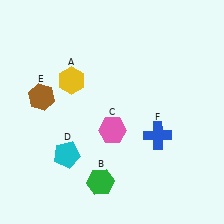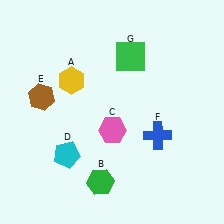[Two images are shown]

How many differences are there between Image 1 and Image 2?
There is 1 difference between the two images.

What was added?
A green square (G) was added in Image 2.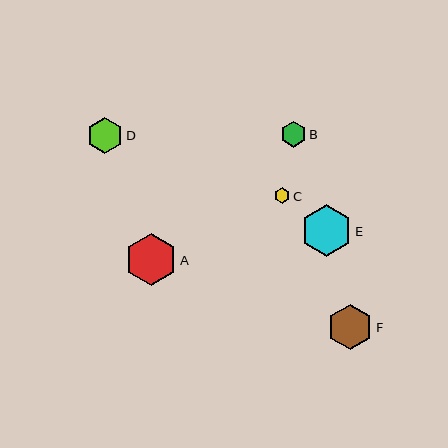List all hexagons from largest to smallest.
From largest to smallest: A, E, F, D, B, C.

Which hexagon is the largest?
Hexagon A is the largest with a size of approximately 52 pixels.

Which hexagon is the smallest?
Hexagon C is the smallest with a size of approximately 15 pixels.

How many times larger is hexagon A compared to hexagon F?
Hexagon A is approximately 1.1 times the size of hexagon F.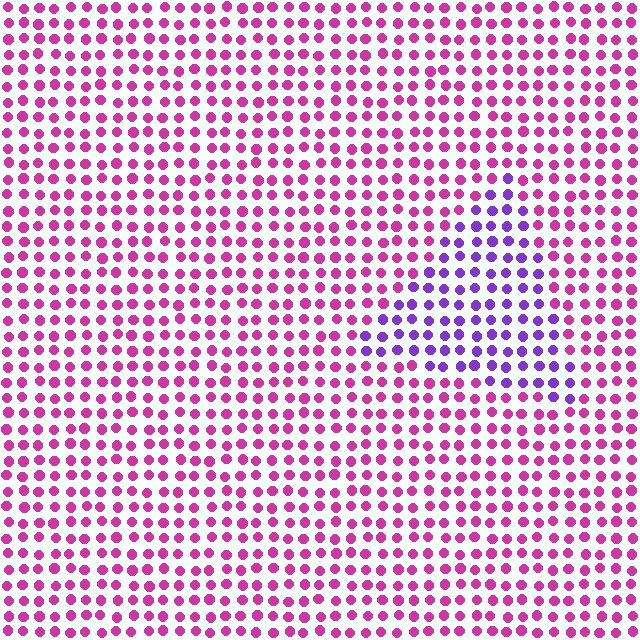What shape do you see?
I see a triangle.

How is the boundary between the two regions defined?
The boundary is defined purely by a slight shift in hue (about 46 degrees). Spacing, size, and orientation are identical on both sides.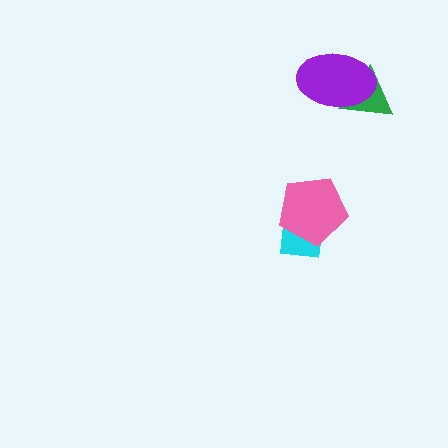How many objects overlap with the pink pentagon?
1 object overlaps with the pink pentagon.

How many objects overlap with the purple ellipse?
1 object overlaps with the purple ellipse.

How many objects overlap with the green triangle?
1 object overlaps with the green triangle.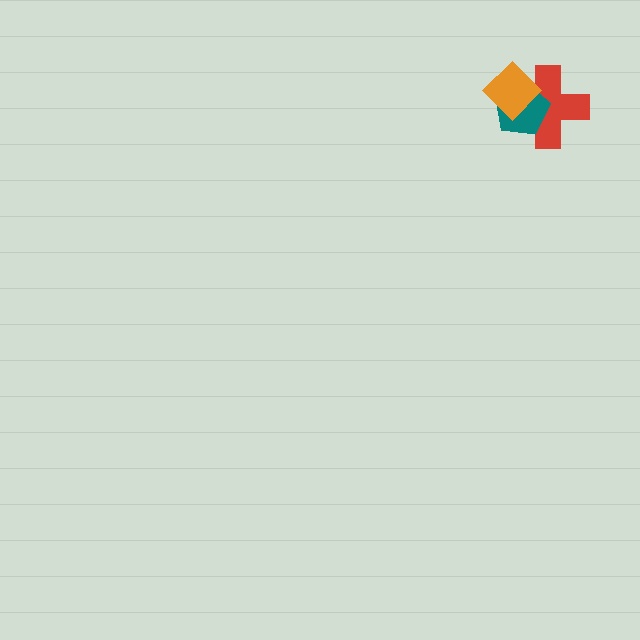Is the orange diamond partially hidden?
No, no other shape covers it.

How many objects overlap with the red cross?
2 objects overlap with the red cross.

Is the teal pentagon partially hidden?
Yes, it is partially covered by another shape.